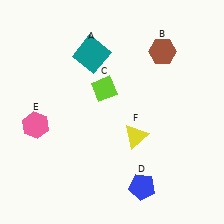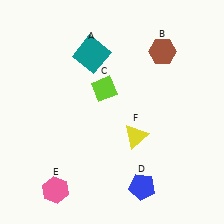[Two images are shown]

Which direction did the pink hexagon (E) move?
The pink hexagon (E) moved down.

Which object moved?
The pink hexagon (E) moved down.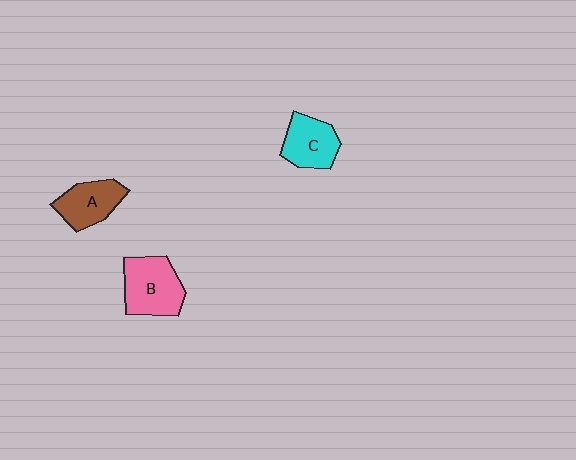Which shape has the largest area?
Shape B (pink).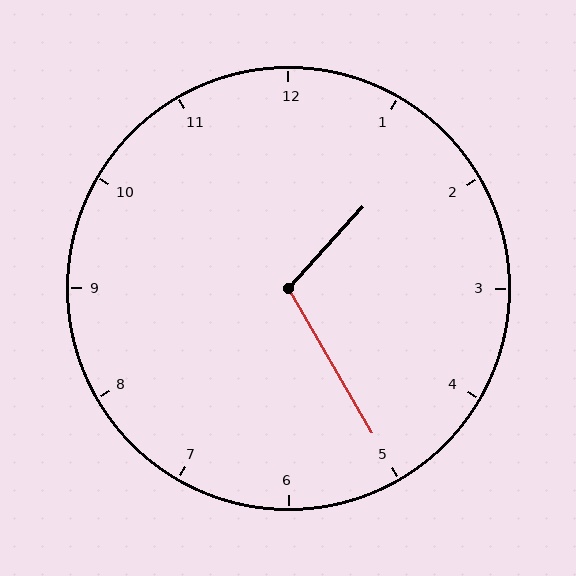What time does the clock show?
1:25.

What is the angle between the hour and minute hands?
Approximately 108 degrees.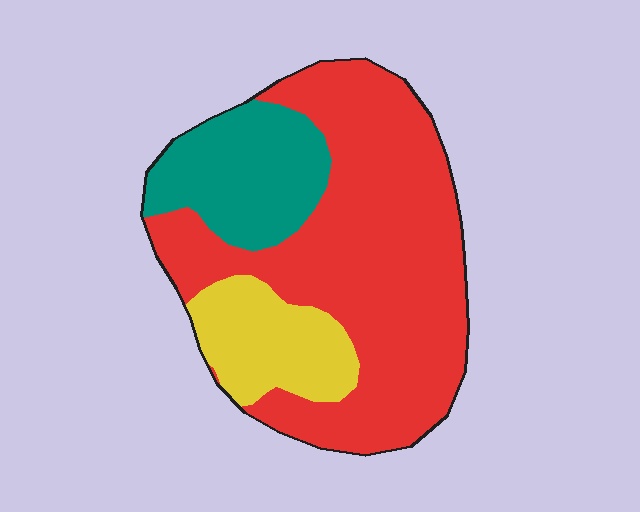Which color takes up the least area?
Yellow, at roughly 15%.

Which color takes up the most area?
Red, at roughly 65%.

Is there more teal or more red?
Red.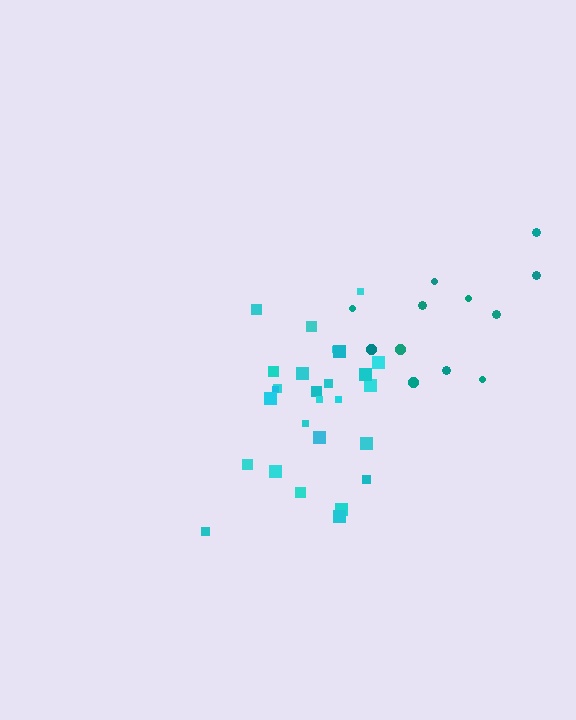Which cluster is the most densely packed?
Cyan.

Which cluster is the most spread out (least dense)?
Teal.